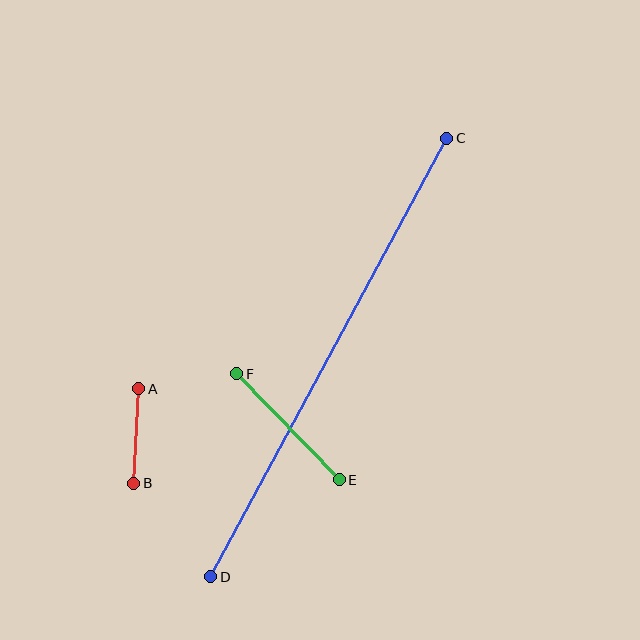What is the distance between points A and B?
The distance is approximately 95 pixels.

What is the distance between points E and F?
The distance is approximately 147 pixels.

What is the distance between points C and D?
The distance is approximately 498 pixels.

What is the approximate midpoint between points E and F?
The midpoint is at approximately (288, 427) pixels.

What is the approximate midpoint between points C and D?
The midpoint is at approximately (329, 357) pixels.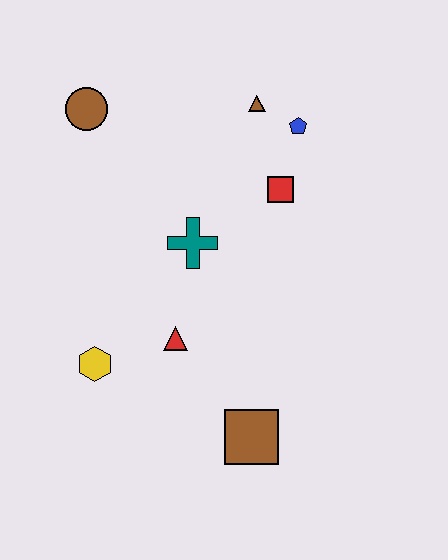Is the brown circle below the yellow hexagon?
No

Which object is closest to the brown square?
The red triangle is closest to the brown square.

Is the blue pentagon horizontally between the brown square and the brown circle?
No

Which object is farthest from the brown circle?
The brown square is farthest from the brown circle.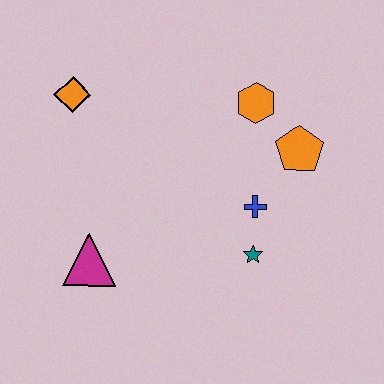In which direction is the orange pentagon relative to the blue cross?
The orange pentagon is above the blue cross.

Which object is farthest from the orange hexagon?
The magenta triangle is farthest from the orange hexagon.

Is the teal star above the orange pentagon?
No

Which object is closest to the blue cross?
The teal star is closest to the blue cross.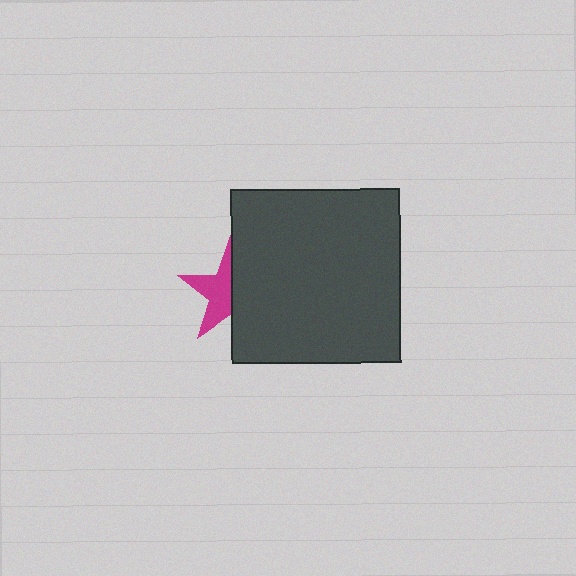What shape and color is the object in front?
The object in front is a dark gray rectangle.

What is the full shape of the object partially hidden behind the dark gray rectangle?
The partially hidden object is a magenta star.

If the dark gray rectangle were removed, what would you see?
You would see the complete magenta star.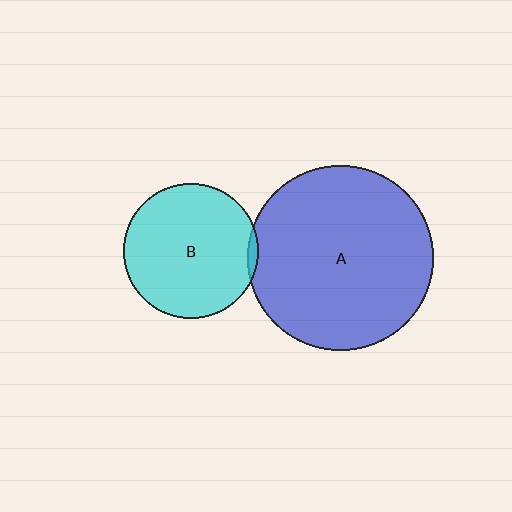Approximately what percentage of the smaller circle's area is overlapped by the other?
Approximately 5%.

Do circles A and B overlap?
Yes.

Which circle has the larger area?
Circle A (blue).